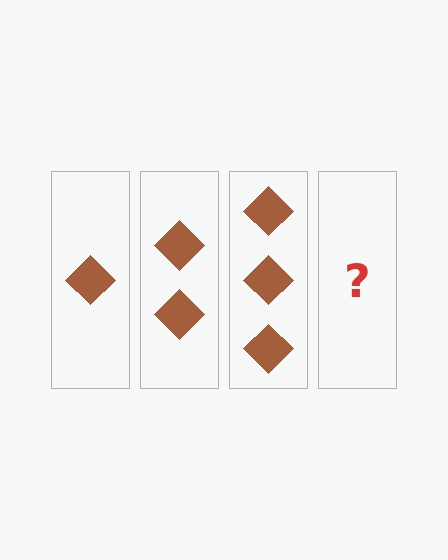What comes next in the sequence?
The next element should be 4 diamonds.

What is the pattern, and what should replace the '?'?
The pattern is that each step adds one more diamond. The '?' should be 4 diamonds.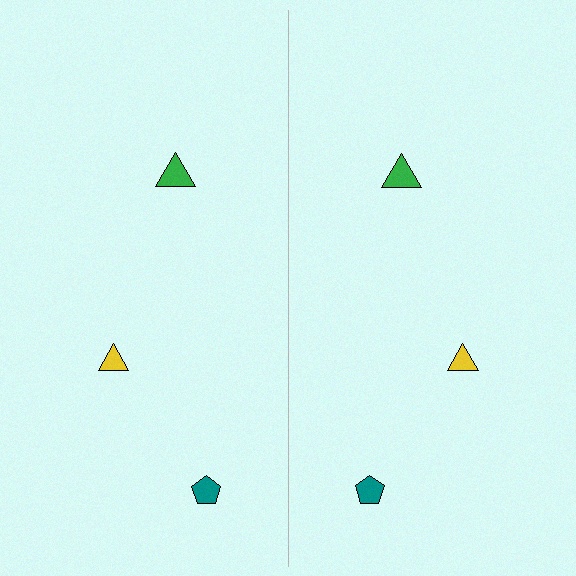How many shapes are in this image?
There are 6 shapes in this image.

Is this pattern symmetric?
Yes, this pattern has bilateral (reflection) symmetry.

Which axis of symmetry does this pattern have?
The pattern has a vertical axis of symmetry running through the center of the image.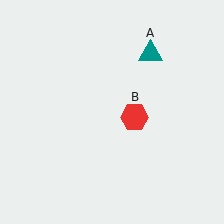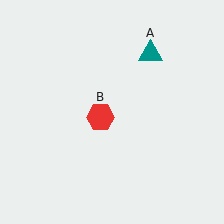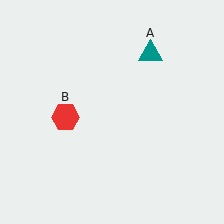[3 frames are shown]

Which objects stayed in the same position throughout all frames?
Teal triangle (object A) remained stationary.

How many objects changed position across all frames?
1 object changed position: red hexagon (object B).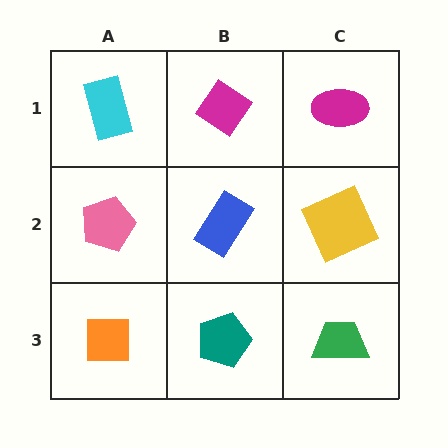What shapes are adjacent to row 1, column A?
A pink pentagon (row 2, column A), a magenta diamond (row 1, column B).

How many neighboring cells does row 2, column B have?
4.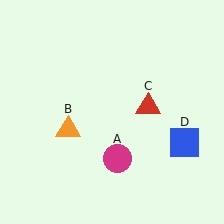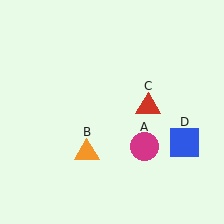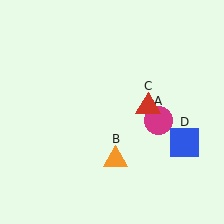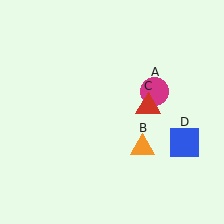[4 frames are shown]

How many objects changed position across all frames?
2 objects changed position: magenta circle (object A), orange triangle (object B).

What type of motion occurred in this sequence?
The magenta circle (object A), orange triangle (object B) rotated counterclockwise around the center of the scene.